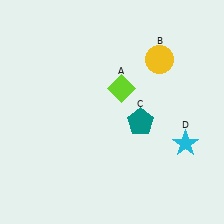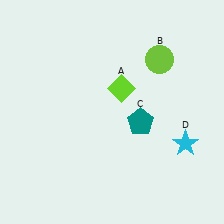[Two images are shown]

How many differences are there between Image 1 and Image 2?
There is 1 difference between the two images.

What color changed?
The circle (B) changed from yellow in Image 1 to lime in Image 2.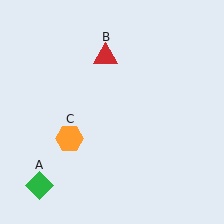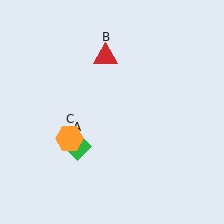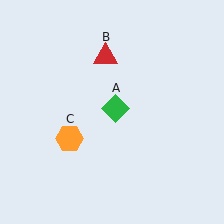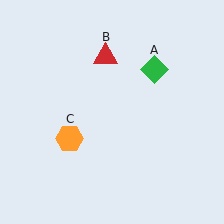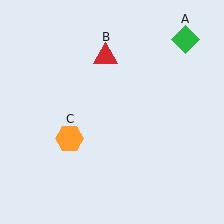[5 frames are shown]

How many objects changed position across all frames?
1 object changed position: green diamond (object A).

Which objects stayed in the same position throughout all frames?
Red triangle (object B) and orange hexagon (object C) remained stationary.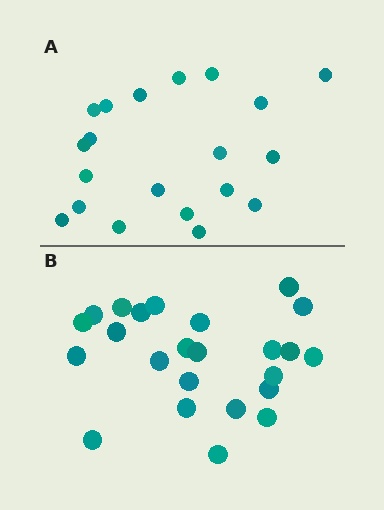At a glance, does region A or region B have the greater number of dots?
Region B (the bottom region) has more dots.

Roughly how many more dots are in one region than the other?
Region B has about 4 more dots than region A.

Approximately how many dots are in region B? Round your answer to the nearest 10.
About 20 dots. (The exact count is 24, which rounds to 20.)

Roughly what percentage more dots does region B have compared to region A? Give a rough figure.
About 20% more.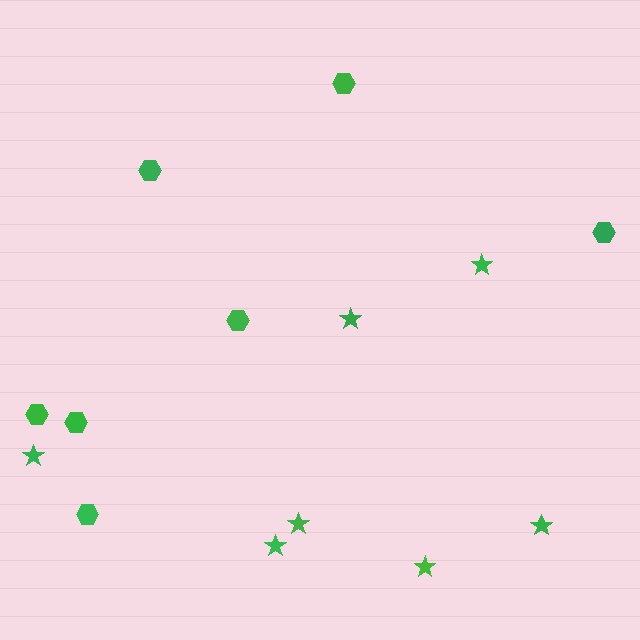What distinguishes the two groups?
There are 2 groups: one group of stars (7) and one group of hexagons (7).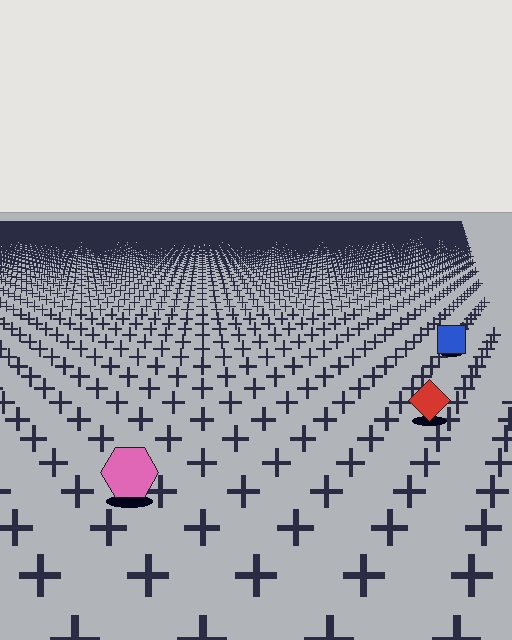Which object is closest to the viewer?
The pink hexagon is closest. The texture marks near it are larger and more spread out.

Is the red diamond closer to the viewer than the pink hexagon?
No. The pink hexagon is closer — you can tell from the texture gradient: the ground texture is coarser near it.